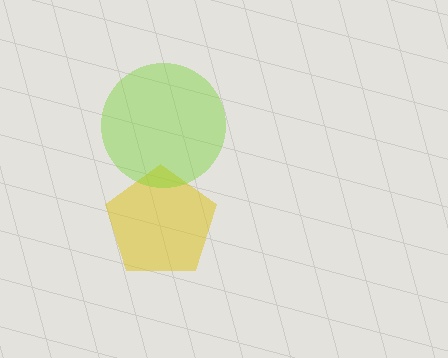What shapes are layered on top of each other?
The layered shapes are: a yellow pentagon, a lime circle.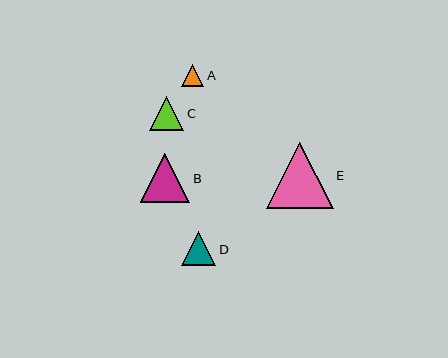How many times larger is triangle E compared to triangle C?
Triangle E is approximately 1.9 times the size of triangle C.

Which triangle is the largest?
Triangle E is the largest with a size of approximately 67 pixels.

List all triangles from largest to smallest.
From largest to smallest: E, B, D, C, A.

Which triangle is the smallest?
Triangle A is the smallest with a size of approximately 22 pixels.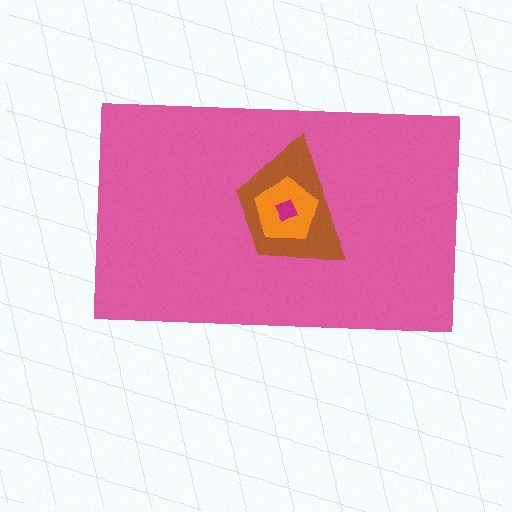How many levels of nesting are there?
4.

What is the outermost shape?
The pink rectangle.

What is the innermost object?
The magenta square.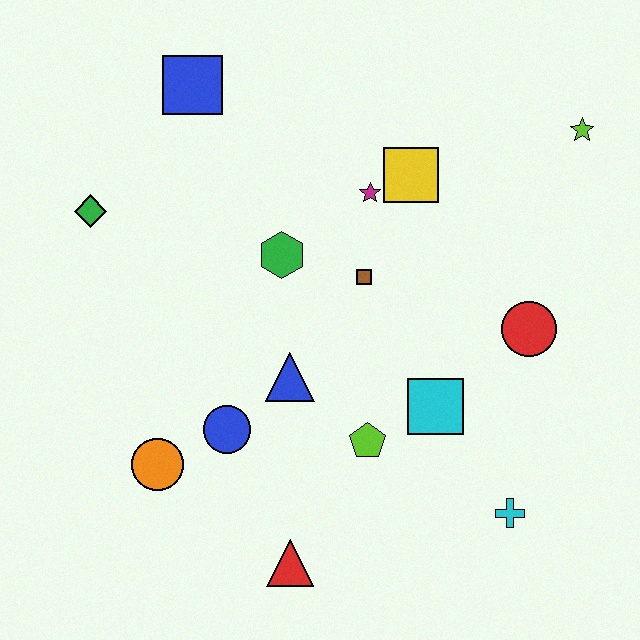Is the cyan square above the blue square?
No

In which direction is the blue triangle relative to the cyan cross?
The blue triangle is to the left of the cyan cross.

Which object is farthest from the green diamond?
The cyan cross is farthest from the green diamond.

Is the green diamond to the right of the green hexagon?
No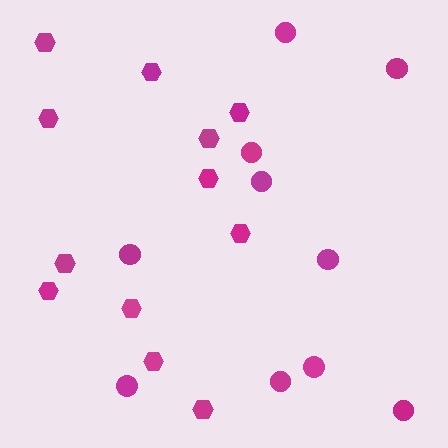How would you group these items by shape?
There are 2 groups: one group of circles (10) and one group of hexagons (12).